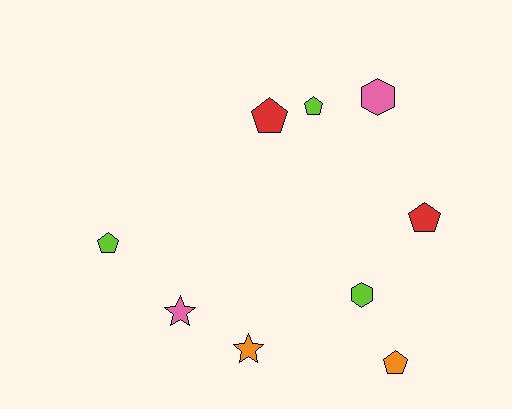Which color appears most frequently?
Lime, with 3 objects.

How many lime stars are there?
There are no lime stars.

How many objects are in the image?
There are 9 objects.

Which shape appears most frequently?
Pentagon, with 5 objects.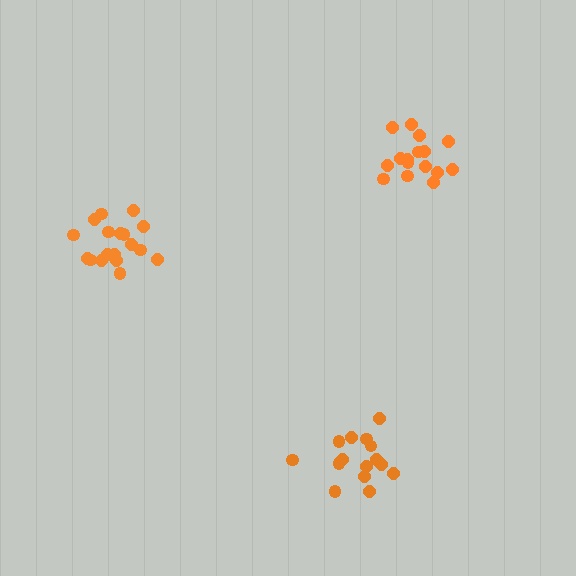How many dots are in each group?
Group 1: 16 dots, Group 2: 16 dots, Group 3: 18 dots (50 total).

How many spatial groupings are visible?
There are 3 spatial groupings.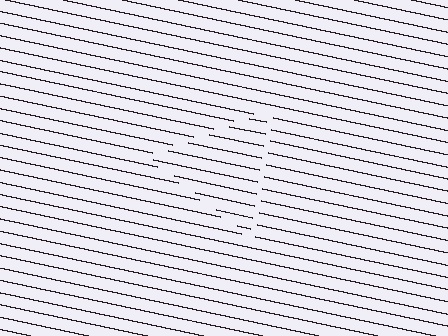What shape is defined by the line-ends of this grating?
An illusory triangle. The interior of the shape contains the same grating, shifted by half a period — the contour is defined by the phase discontinuity where line-ends from the inner and outer gratings abut.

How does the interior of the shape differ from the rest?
The interior of the shape contains the same grating, shifted by half a period — the contour is defined by the phase discontinuity where line-ends from the inner and outer gratings abut.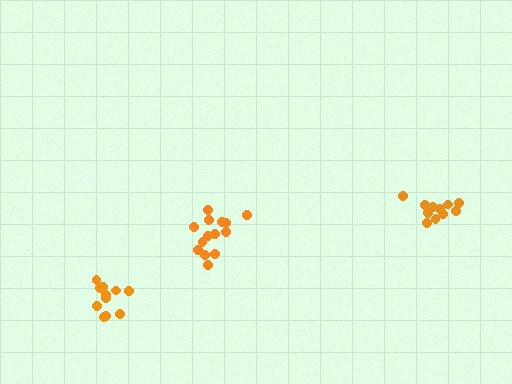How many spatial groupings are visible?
There are 3 spatial groupings.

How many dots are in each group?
Group 1: 14 dots, Group 2: 11 dots, Group 3: 11 dots (36 total).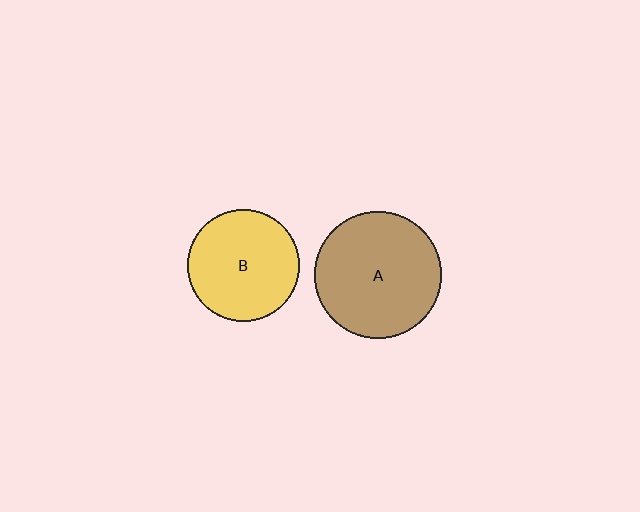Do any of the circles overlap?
No, none of the circles overlap.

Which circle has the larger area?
Circle A (brown).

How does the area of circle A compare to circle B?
Approximately 1.3 times.